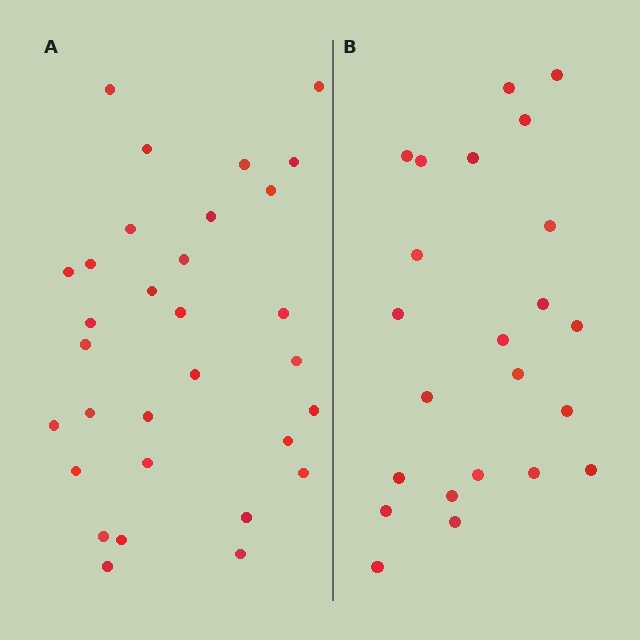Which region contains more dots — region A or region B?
Region A (the left region) has more dots.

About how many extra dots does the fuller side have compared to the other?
Region A has roughly 8 or so more dots than region B.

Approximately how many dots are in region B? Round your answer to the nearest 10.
About 20 dots. (The exact count is 23, which rounds to 20.)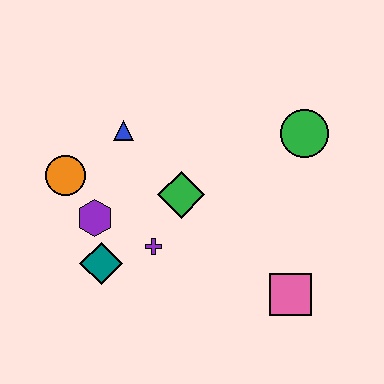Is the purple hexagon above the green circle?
No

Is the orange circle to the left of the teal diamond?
Yes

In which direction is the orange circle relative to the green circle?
The orange circle is to the left of the green circle.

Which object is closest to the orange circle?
The purple hexagon is closest to the orange circle.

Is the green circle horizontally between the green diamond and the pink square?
No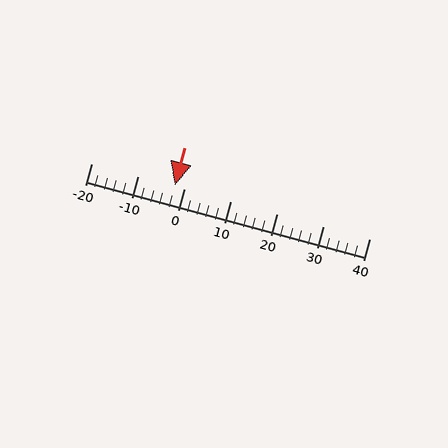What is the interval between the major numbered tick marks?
The major tick marks are spaced 10 units apart.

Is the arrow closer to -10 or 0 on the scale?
The arrow is closer to 0.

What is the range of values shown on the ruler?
The ruler shows values from -20 to 40.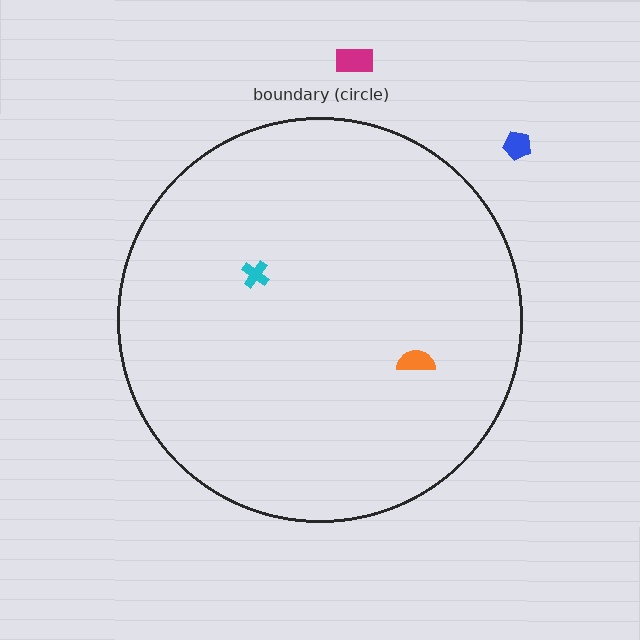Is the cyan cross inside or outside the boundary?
Inside.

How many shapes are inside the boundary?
2 inside, 2 outside.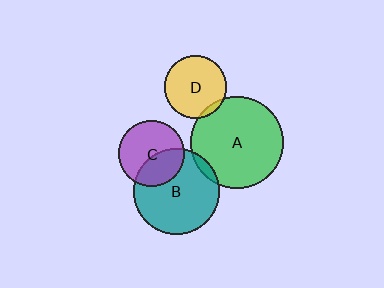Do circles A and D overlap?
Yes.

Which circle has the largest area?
Circle A (green).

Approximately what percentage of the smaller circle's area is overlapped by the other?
Approximately 5%.